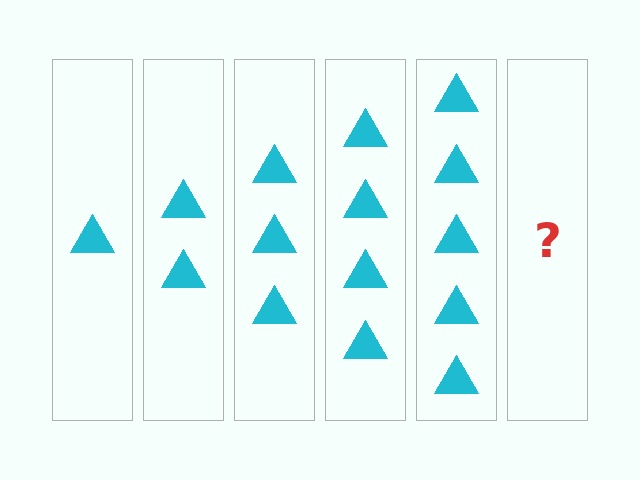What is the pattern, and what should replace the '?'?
The pattern is that each step adds one more triangle. The '?' should be 6 triangles.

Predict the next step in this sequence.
The next step is 6 triangles.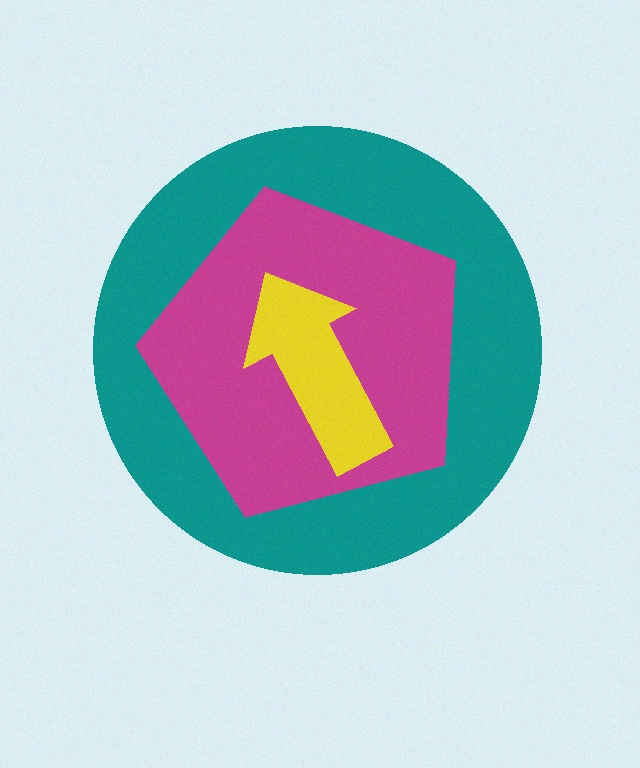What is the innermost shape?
The yellow arrow.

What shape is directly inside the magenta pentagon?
The yellow arrow.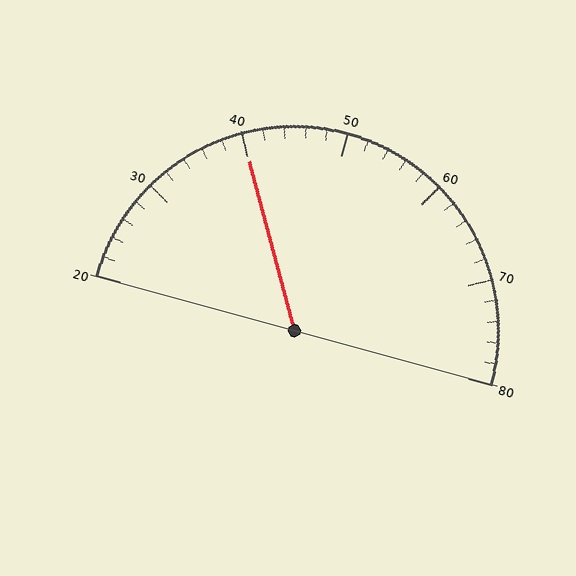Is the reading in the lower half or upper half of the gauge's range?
The reading is in the lower half of the range (20 to 80).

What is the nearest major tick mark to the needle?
The nearest major tick mark is 40.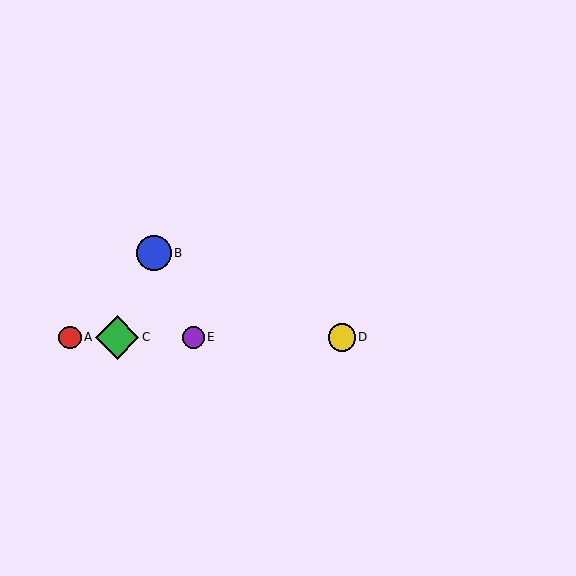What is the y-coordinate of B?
Object B is at y≈253.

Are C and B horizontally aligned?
No, C is at y≈337 and B is at y≈253.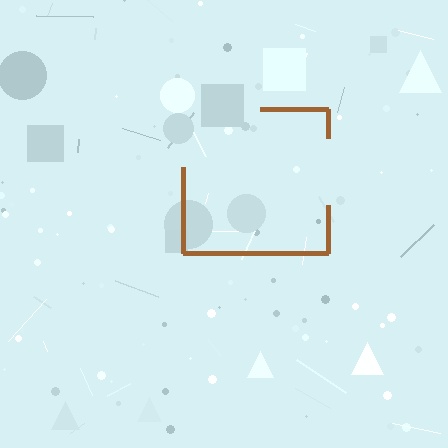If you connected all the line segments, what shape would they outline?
They would outline a square.